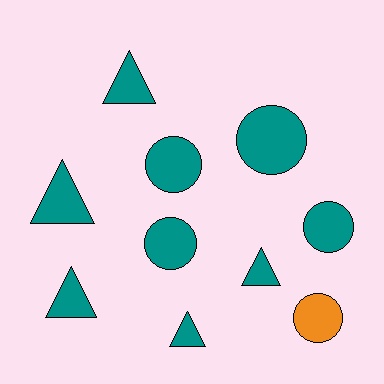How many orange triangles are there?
There are no orange triangles.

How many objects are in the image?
There are 10 objects.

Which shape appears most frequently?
Circle, with 5 objects.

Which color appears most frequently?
Teal, with 9 objects.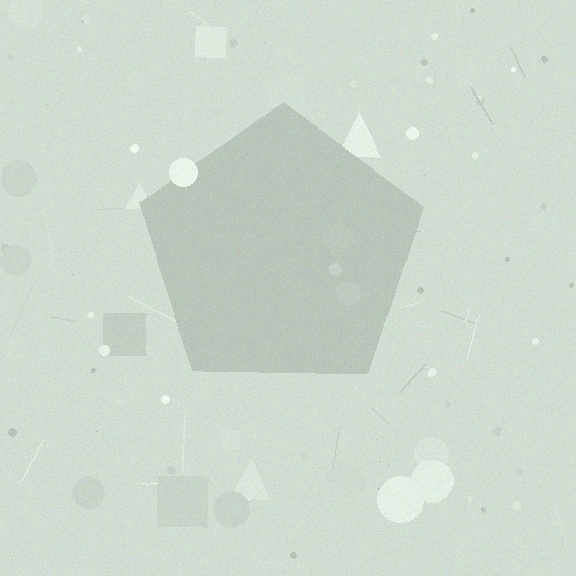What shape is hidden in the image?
A pentagon is hidden in the image.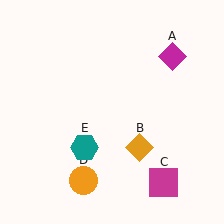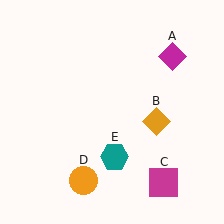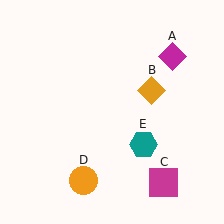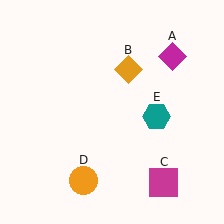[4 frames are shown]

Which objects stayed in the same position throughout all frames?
Magenta diamond (object A) and magenta square (object C) and orange circle (object D) remained stationary.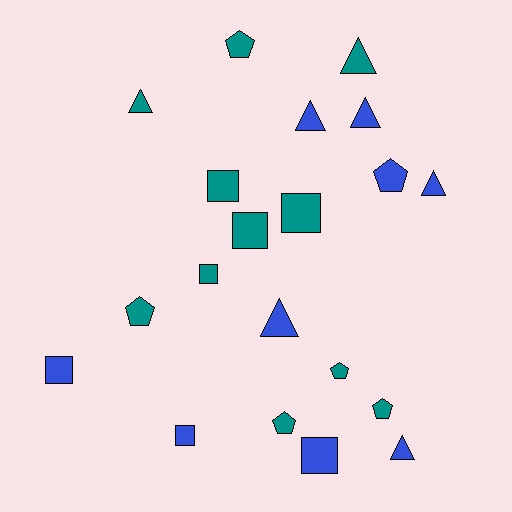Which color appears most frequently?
Teal, with 11 objects.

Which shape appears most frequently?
Triangle, with 7 objects.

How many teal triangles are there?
There are 2 teal triangles.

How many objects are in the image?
There are 20 objects.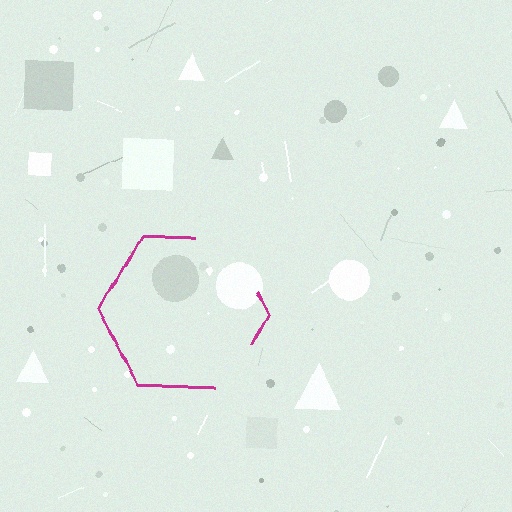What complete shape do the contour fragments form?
The contour fragments form a hexagon.